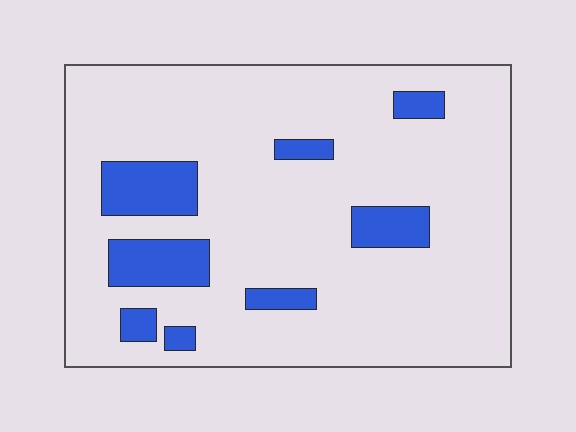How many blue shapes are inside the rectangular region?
8.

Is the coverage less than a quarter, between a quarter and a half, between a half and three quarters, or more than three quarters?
Less than a quarter.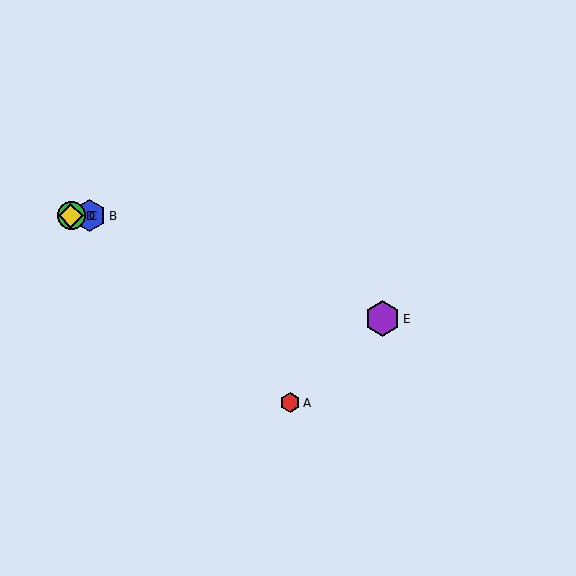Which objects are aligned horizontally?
Objects B, C, D are aligned horizontally.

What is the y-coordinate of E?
Object E is at y≈319.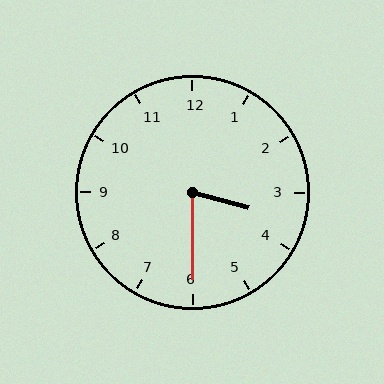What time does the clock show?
3:30.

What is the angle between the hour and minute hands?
Approximately 75 degrees.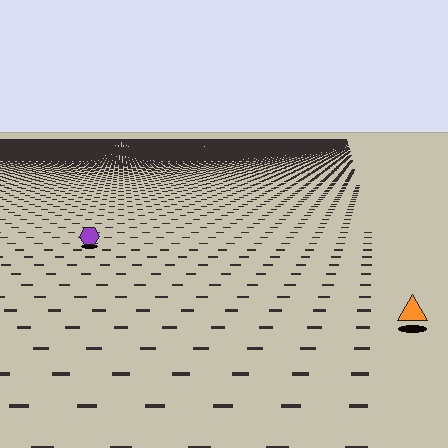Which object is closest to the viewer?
The orange triangle is closest. The texture marks near it are larger and more spread out.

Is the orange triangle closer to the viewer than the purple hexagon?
Yes. The orange triangle is closer — you can tell from the texture gradient: the ground texture is coarser near it.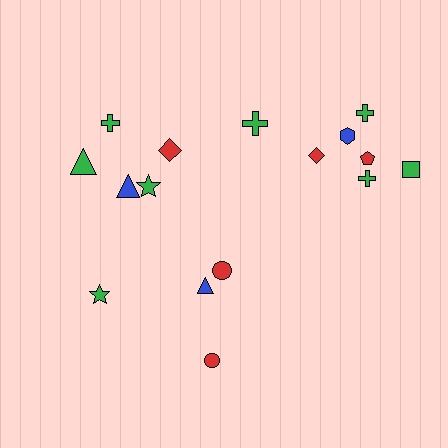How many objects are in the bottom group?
There are 4 objects.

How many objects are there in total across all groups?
There are 16 objects.